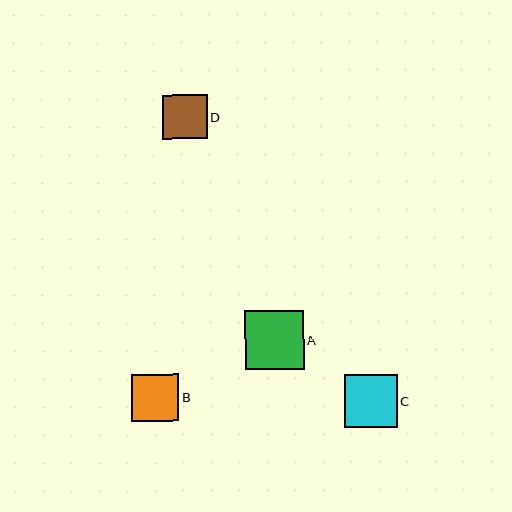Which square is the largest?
Square A is the largest with a size of approximately 59 pixels.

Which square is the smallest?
Square D is the smallest with a size of approximately 45 pixels.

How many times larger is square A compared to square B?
Square A is approximately 1.2 times the size of square B.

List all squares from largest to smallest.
From largest to smallest: A, C, B, D.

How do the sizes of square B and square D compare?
Square B and square D are approximately the same size.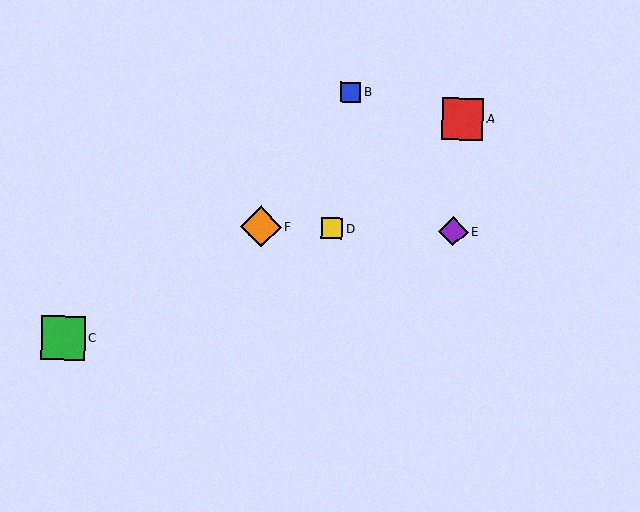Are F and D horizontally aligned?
Yes, both are at y≈227.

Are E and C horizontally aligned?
No, E is at y≈232 and C is at y≈338.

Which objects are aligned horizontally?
Objects D, E, F are aligned horizontally.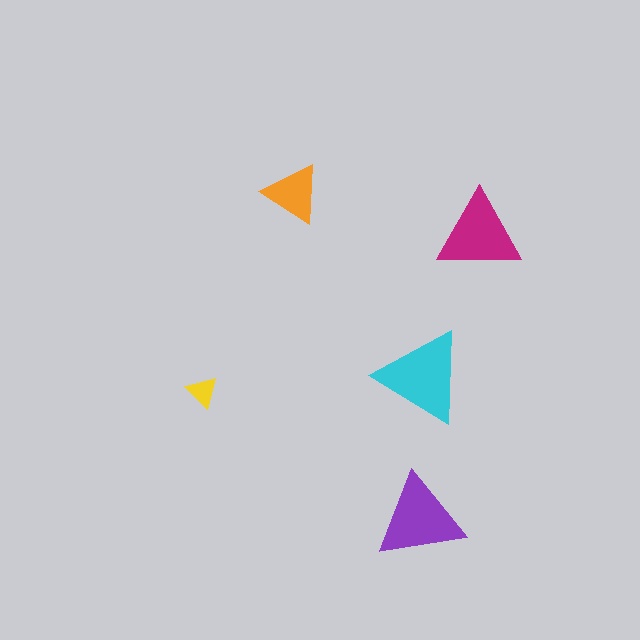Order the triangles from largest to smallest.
the cyan one, the purple one, the magenta one, the orange one, the yellow one.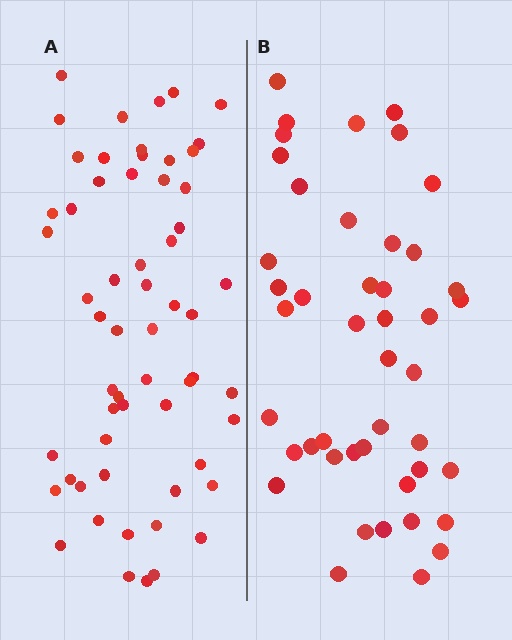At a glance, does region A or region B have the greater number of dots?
Region A (the left region) has more dots.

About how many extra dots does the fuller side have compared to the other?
Region A has approximately 15 more dots than region B.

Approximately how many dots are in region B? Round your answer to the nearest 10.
About 40 dots. (The exact count is 45, which rounds to 40.)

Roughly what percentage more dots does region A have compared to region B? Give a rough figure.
About 30% more.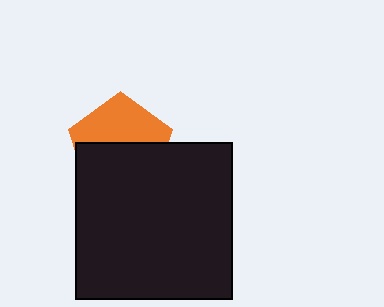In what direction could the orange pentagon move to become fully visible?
The orange pentagon could move up. That would shift it out from behind the black square entirely.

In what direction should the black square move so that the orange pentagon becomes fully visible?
The black square should move down. That is the shortest direction to clear the overlap and leave the orange pentagon fully visible.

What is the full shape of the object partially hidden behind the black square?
The partially hidden object is an orange pentagon.